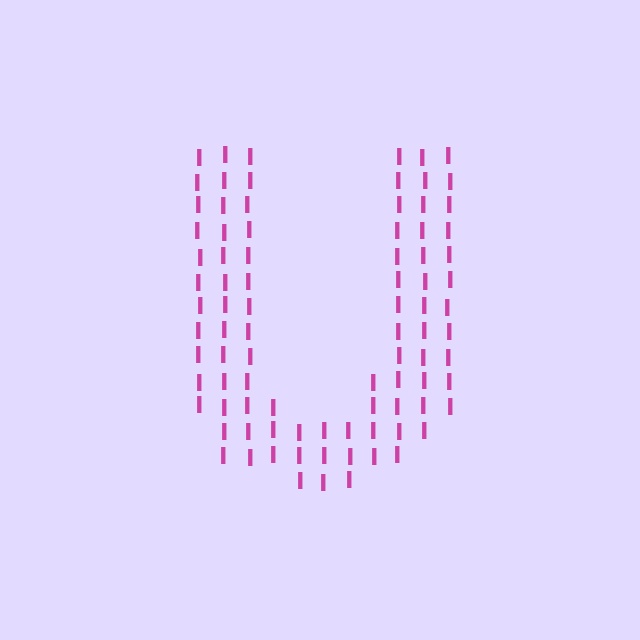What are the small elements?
The small elements are letter I's.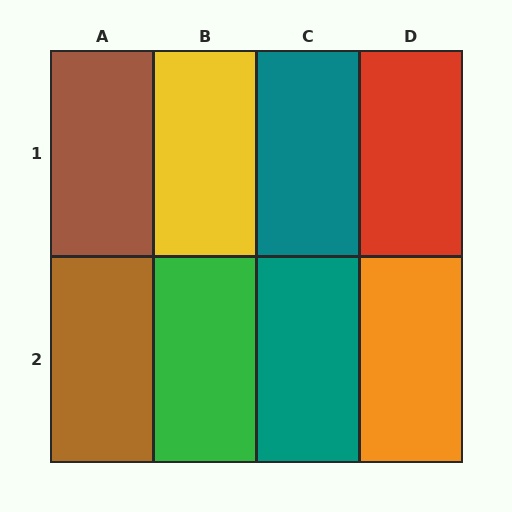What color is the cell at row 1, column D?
Red.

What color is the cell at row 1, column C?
Teal.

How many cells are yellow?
1 cell is yellow.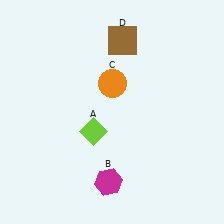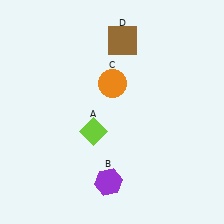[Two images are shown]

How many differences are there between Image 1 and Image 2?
There is 1 difference between the two images.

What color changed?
The hexagon (B) changed from magenta in Image 1 to purple in Image 2.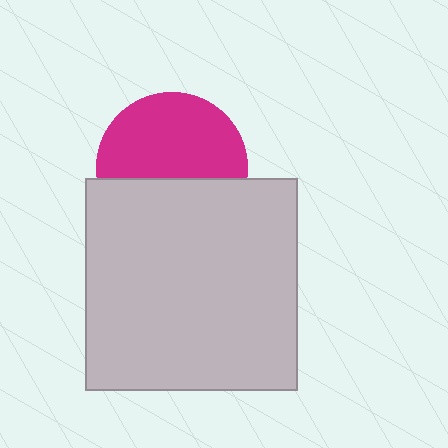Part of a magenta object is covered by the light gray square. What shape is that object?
It is a circle.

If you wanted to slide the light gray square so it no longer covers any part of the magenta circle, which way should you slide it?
Slide it down — that is the most direct way to separate the two shapes.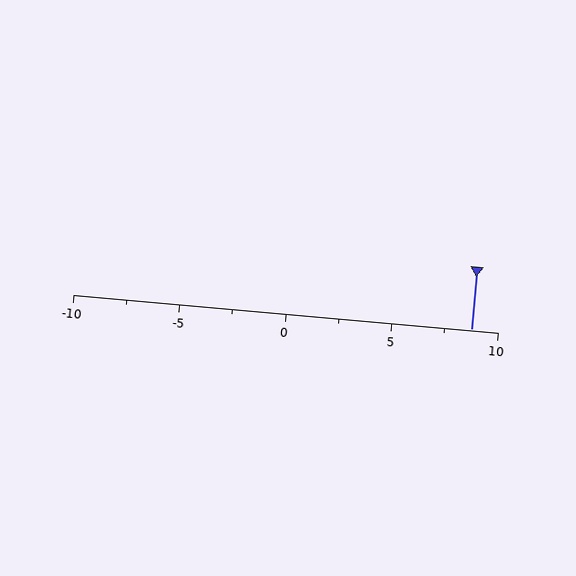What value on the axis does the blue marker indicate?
The marker indicates approximately 8.8.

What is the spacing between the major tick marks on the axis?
The major ticks are spaced 5 apart.